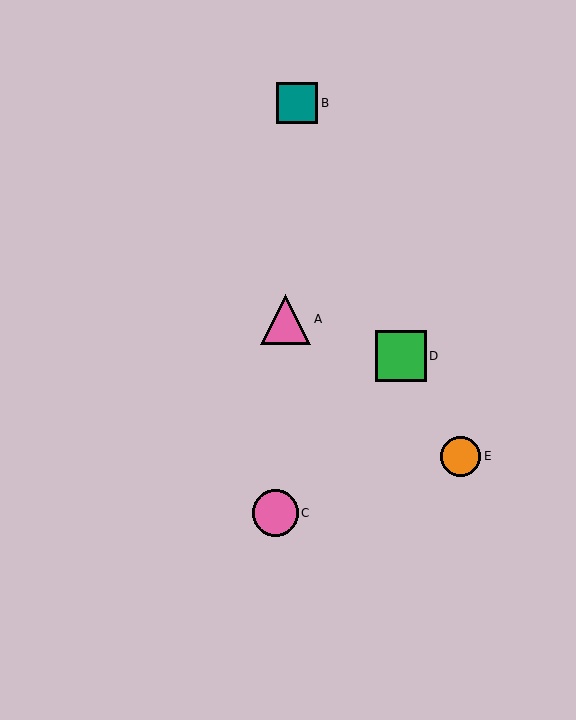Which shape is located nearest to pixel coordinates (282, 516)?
The pink circle (labeled C) at (275, 513) is nearest to that location.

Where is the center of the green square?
The center of the green square is at (401, 356).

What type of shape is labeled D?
Shape D is a green square.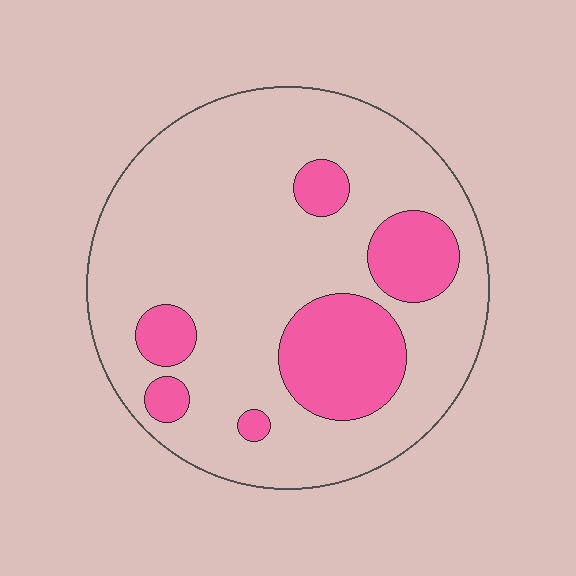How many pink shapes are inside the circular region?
6.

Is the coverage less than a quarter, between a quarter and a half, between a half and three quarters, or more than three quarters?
Less than a quarter.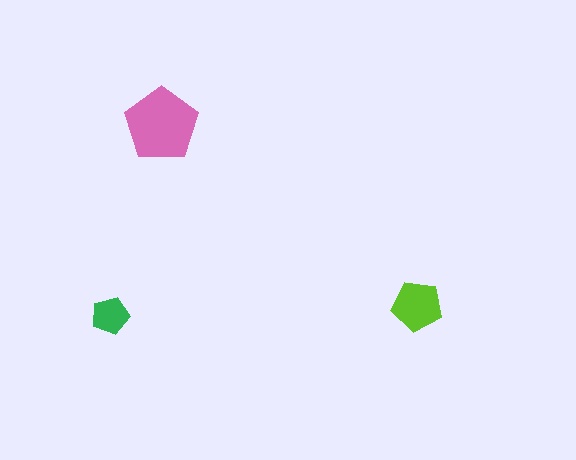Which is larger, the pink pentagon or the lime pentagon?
The pink one.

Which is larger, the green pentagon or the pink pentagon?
The pink one.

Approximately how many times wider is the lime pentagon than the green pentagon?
About 1.5 times wider.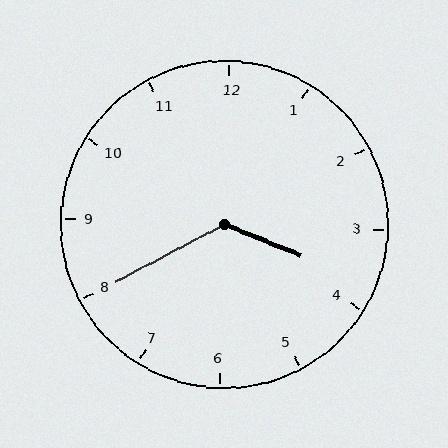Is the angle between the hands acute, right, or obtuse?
It is obtuse.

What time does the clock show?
3:40.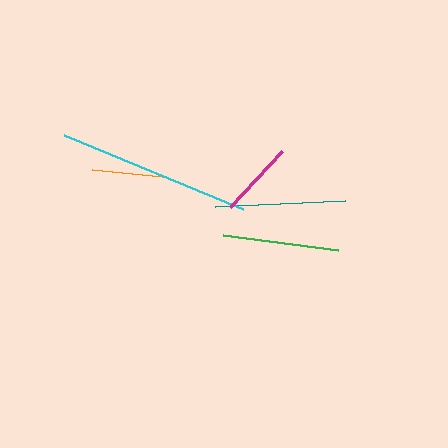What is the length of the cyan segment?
The cyan segment is approximately 194 pixels long.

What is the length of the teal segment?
The teal segment is approximately 130 pixels long.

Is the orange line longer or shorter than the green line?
The green line is longer than the orange line.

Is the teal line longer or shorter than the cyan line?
The cyan line is longer than the teal line.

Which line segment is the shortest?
The orange line is the shortest at approximately 71 pixels.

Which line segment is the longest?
The cyan line is the longest at approximately 194 pixels.